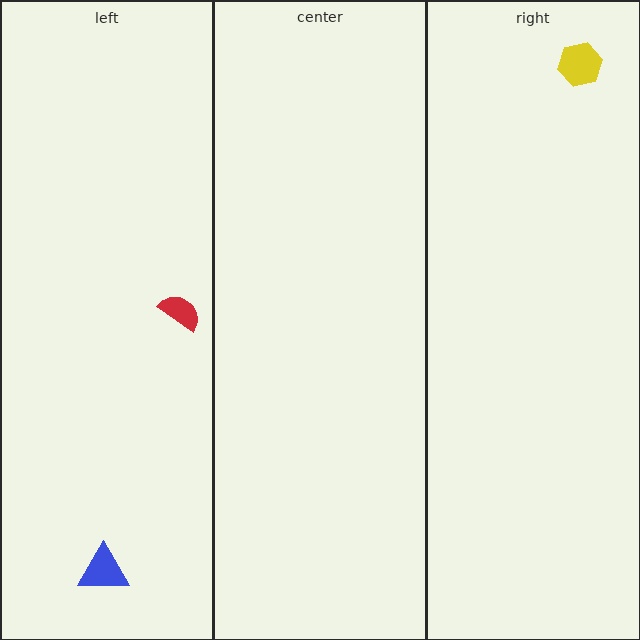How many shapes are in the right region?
1.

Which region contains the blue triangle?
The left region.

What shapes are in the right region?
The yellow hexagon.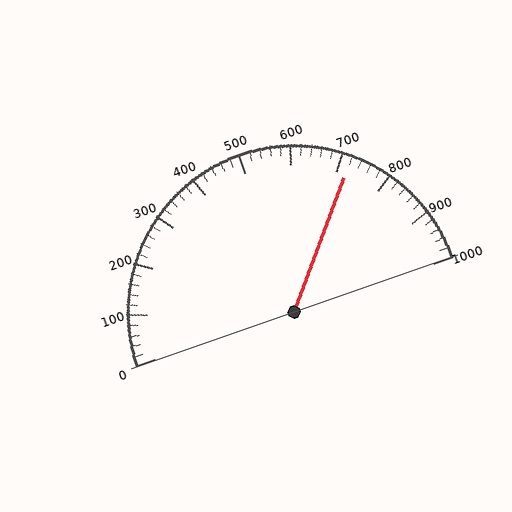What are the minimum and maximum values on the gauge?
The gauge ranges from 0 to 1000.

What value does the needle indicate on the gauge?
The needle indicates approximately 720.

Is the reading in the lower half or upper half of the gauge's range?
The reading is in the upper half of the range (0 to 1000).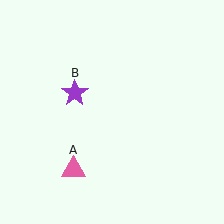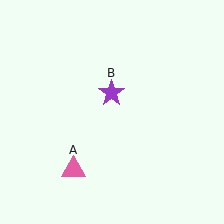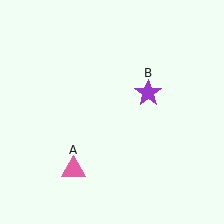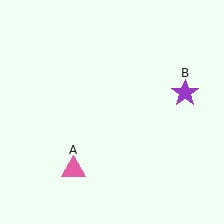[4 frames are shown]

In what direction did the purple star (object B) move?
The purple star (object B) moved right.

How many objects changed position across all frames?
1 object changed position: purple star (object B).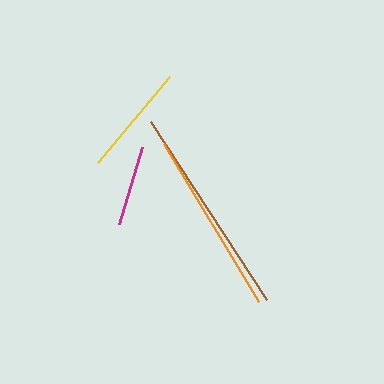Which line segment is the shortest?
The magenta line is the shortest at approximately 80 pixels.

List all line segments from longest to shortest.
From longest to shortest: brown, orange, yellow, magenta.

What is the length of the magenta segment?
The magenta segment is approximately 80 pixels long.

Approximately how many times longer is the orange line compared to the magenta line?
The orange line is approximately 2.3 times the length of the magenta line.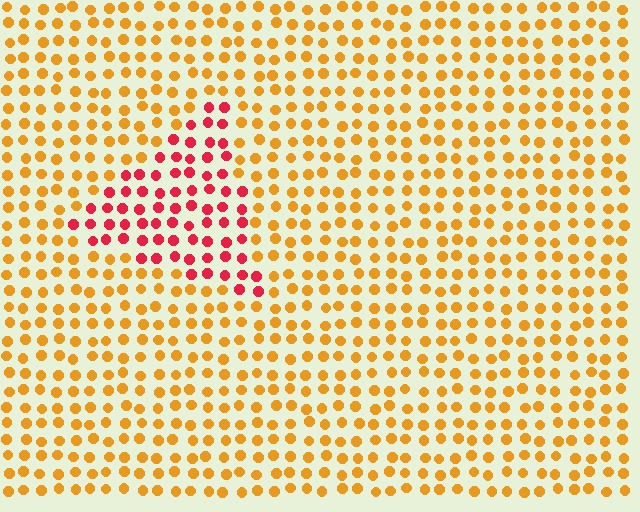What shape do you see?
I see a triangle.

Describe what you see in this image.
The image is filled with small orange elements in a uniform arrangement. A triangle-shaped region is visible where the elements are tinted to a slightly different hue, forming a subtle color boundary.